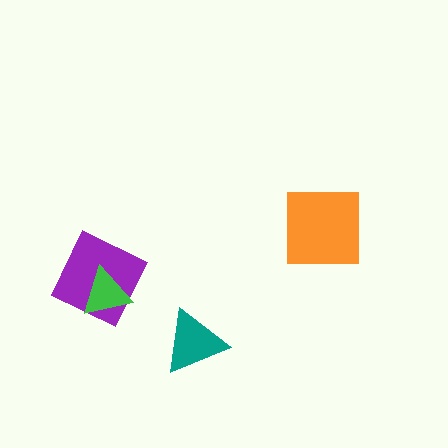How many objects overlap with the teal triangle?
0 objects overlap with the teal triangle.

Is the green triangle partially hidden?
No, no other shape covers it.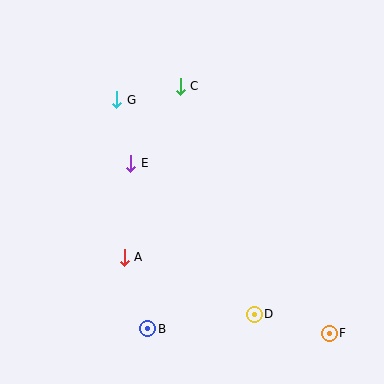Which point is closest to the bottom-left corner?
Point B is closest to the bottom-left corner.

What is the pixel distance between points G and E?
The distance between G and E is 65 pixels.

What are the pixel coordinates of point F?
Point F is at (329, 333).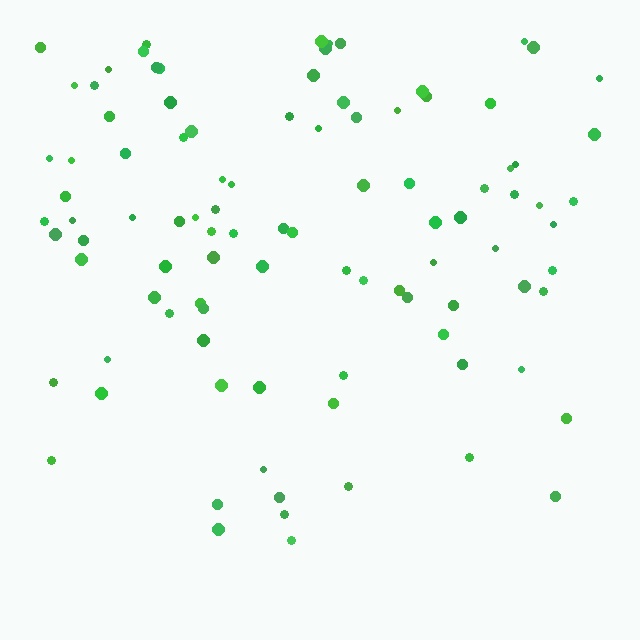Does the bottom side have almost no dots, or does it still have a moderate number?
Still a moderate number, just noticeably fewer than the top.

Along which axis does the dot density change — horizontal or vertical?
Vertical.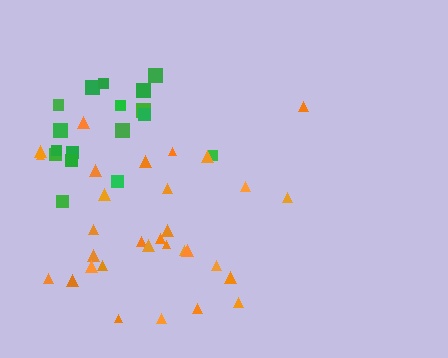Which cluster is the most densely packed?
Green.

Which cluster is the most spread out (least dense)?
Orange.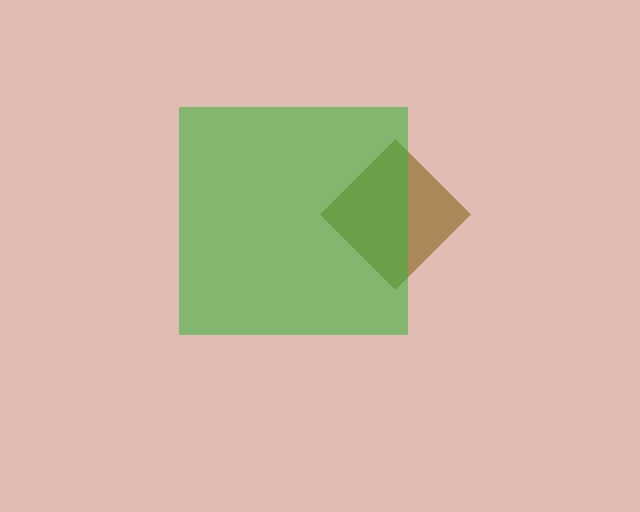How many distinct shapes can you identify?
There are 2 distinct shapes: a brown diamond, a green square.